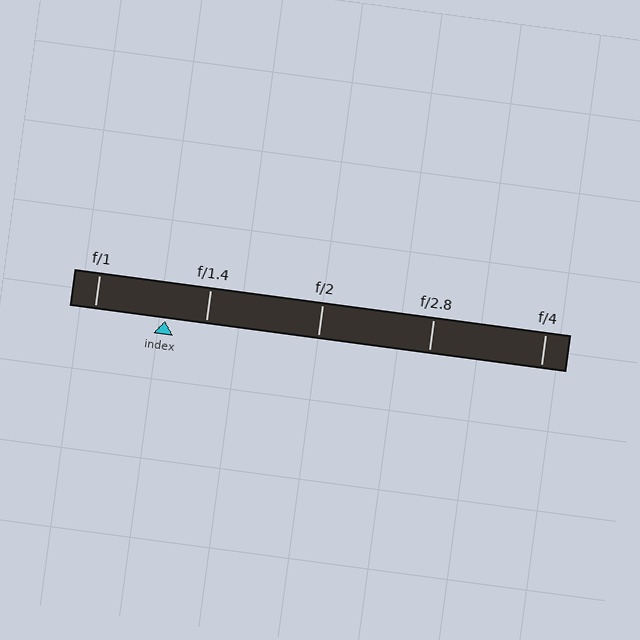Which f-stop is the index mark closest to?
The index mark is closest to f/1.4.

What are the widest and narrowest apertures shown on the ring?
The widest aperture shown is f/1 and the narrowest is f/4.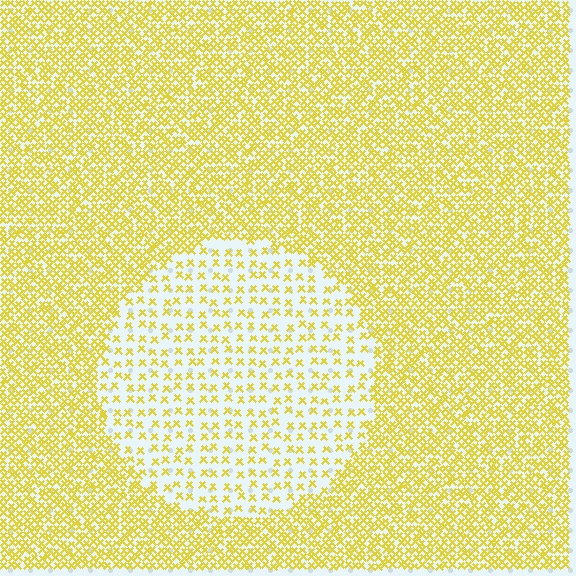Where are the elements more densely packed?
The elements are more densely packed outside the circle boundary.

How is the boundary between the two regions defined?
The boundary is defined by a change in element density (approximately 2.7x ratio). All elements are the same color, size, and shape.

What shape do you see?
I see a circle.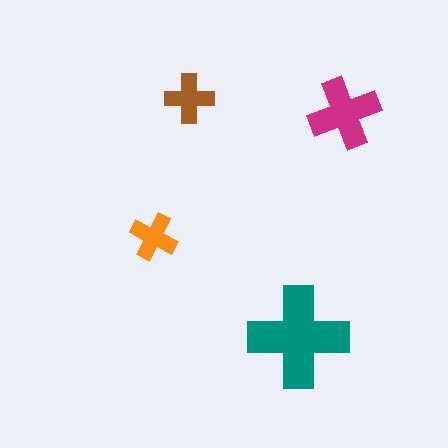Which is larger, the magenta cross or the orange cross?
The magenta one.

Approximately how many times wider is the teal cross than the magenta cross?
About 1.5 times wider.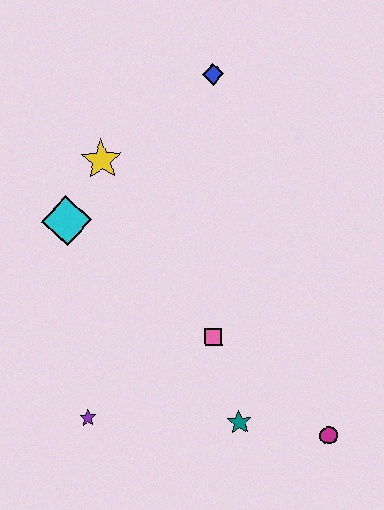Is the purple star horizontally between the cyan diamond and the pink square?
Yes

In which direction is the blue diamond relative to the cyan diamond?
The blue diamond is to the right of the cyan diamond.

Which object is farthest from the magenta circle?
The blue diamond is farthest from the magenta circle.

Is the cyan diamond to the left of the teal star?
Yes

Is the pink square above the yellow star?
No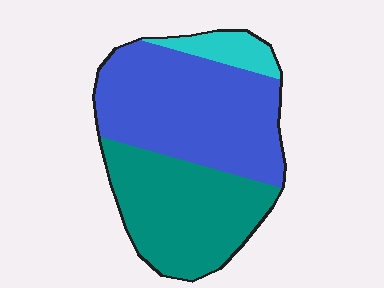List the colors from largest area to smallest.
From largest to smallest: blue, teal, cyan.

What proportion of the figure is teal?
Teal covers around 40% of the figure.